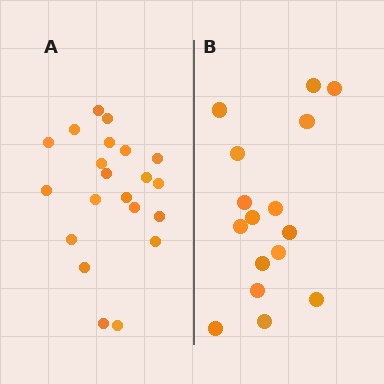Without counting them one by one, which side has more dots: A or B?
Region A (the left region) has more dots.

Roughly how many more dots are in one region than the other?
Region A has about 5 more dots than region B.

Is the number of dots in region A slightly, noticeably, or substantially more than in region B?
Region A has noticeably more, but not dramatically so. The ratio is roughly 1.3 to 1.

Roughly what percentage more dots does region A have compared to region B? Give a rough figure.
About 30% more.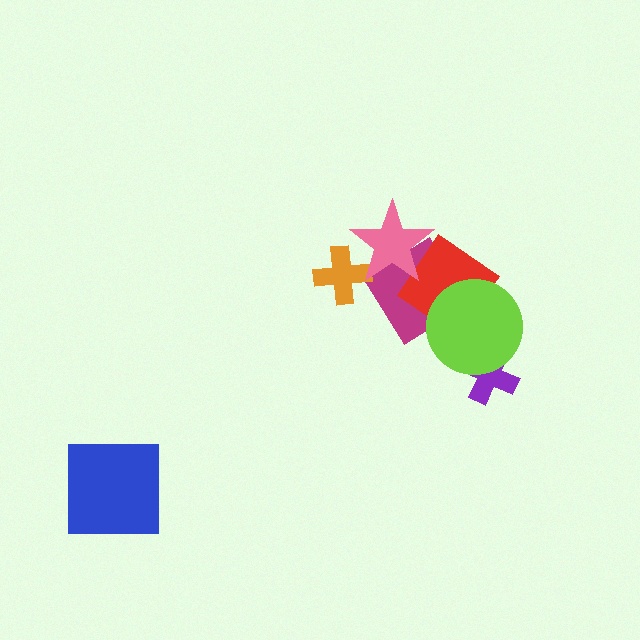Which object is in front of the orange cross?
The pink star is in front of the orange cross.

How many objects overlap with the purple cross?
1 object overlaps with the purple cross.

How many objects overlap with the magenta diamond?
3 objects overlap with the magenta diamond.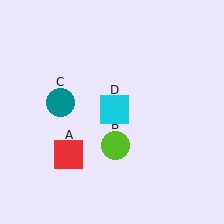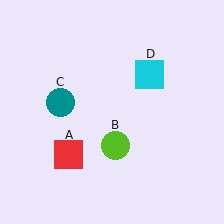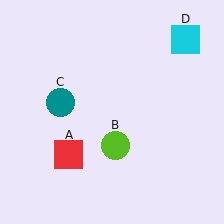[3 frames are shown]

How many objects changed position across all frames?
1 object changed position: cyan square (object D).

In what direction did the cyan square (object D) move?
The cyan square (object D) moved up and to the right.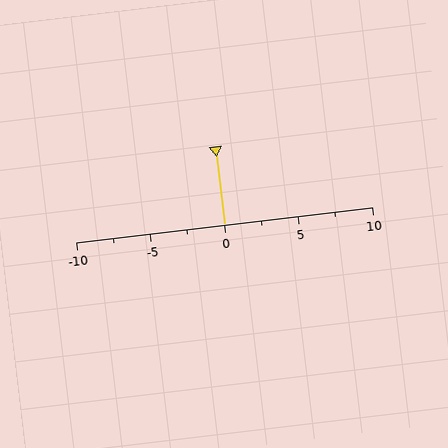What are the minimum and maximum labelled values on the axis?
The axis runs from -10 to 10.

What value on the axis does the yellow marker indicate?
The marker indicates approximately 0.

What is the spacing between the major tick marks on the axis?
The major ticks are spaced 5 apart.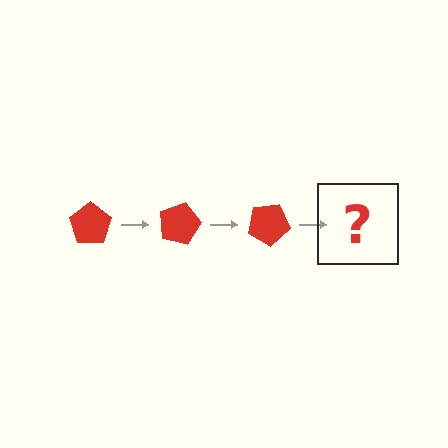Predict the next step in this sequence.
The next step is a red pentagon rotated 45 degrees.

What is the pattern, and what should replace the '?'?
The pattern is that the pentagon rotates 15 degrees each step. The '?' should be a red pentagon rotated 45 degrees.